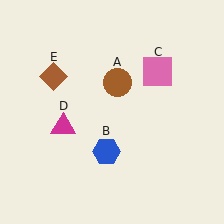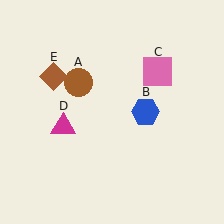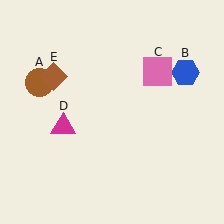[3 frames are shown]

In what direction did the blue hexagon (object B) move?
The blue hexagon (object B) moved up and to the right.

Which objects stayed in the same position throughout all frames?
Pink square (object C) and magenta triangle (object D) and brown diamond (object E) remained stationary.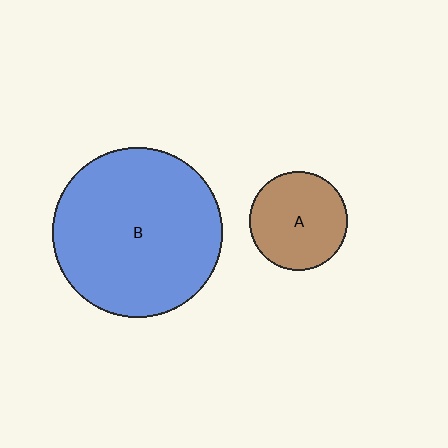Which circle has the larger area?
Circle B (blue).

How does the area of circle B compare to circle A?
Approximately 3.0 times.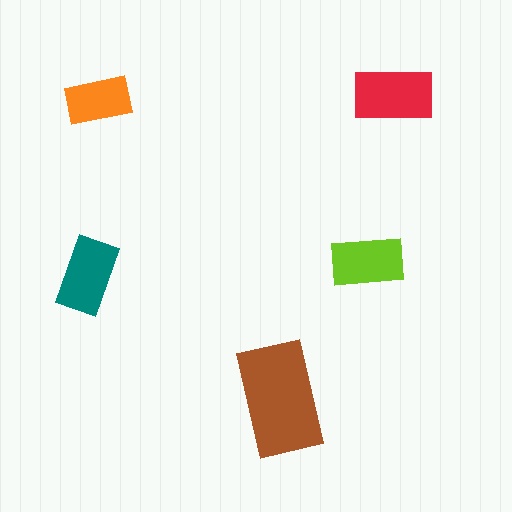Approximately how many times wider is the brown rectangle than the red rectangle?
About 1.5 times wider.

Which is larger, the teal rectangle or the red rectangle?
The red one.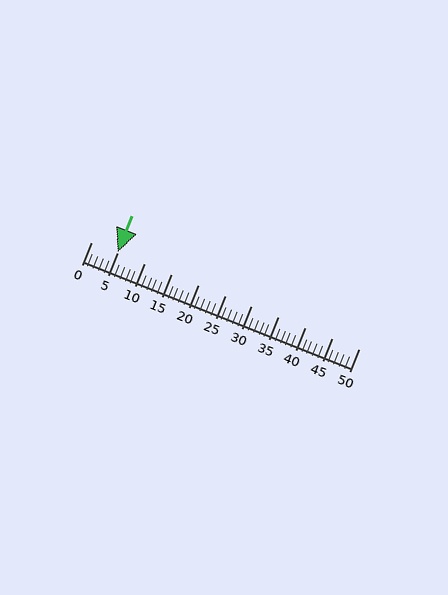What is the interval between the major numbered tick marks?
The major tick marks are spaced 5 units apart.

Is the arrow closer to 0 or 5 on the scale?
The arrow is closer to 5.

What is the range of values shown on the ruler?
The ruler shows values from 0 to 50.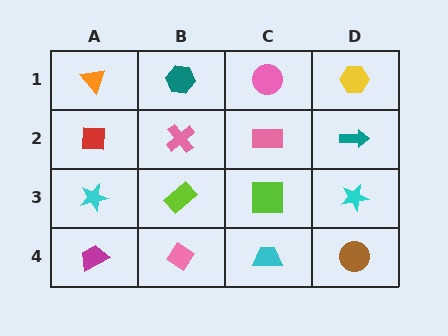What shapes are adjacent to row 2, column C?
A pink circle (row 1, column C), a lime square (row 3, column C), a pink cross (row 2, column B), a teal arrow (row 2, column D).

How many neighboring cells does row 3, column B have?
4.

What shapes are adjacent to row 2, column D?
A yellow hexagon (row 1, column D), a cyan star (row 3, column D), a pink rectangle (row 2, column C).